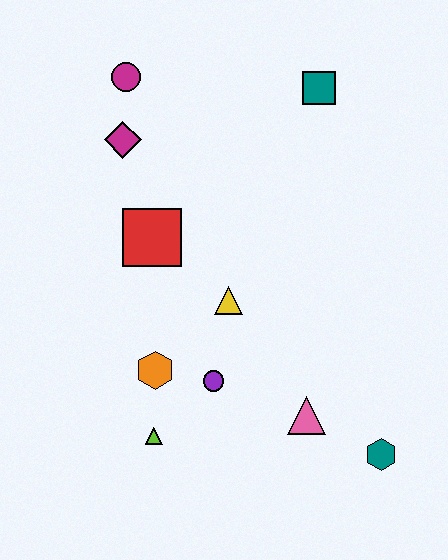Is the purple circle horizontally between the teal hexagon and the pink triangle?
No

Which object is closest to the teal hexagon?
The pink triangle is closest to the teal hexagon.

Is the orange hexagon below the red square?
Yes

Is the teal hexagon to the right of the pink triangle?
Yes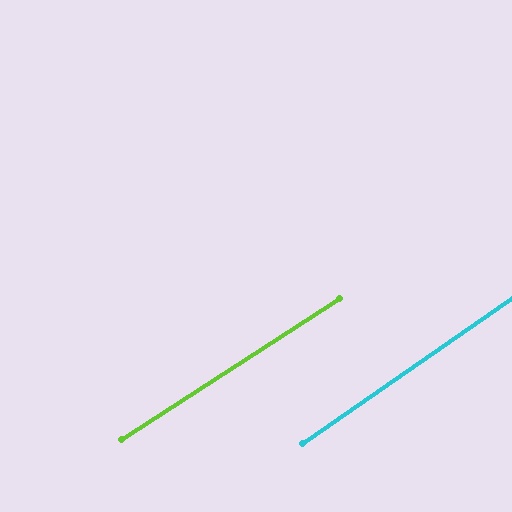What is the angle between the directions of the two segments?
Approximately 2 degrees.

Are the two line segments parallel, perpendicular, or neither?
Parallel — their directions differ by only 1.8°.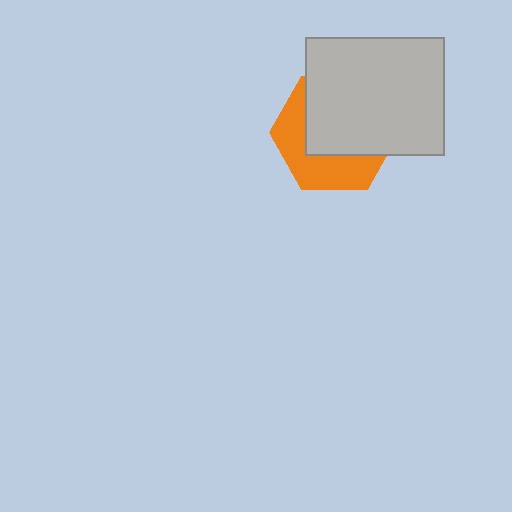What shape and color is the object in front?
The object in front is a light gray rectangle.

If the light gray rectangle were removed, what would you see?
You would see the complete orange hexagon.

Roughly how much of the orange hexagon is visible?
A small part of it is visible (roughly 42%).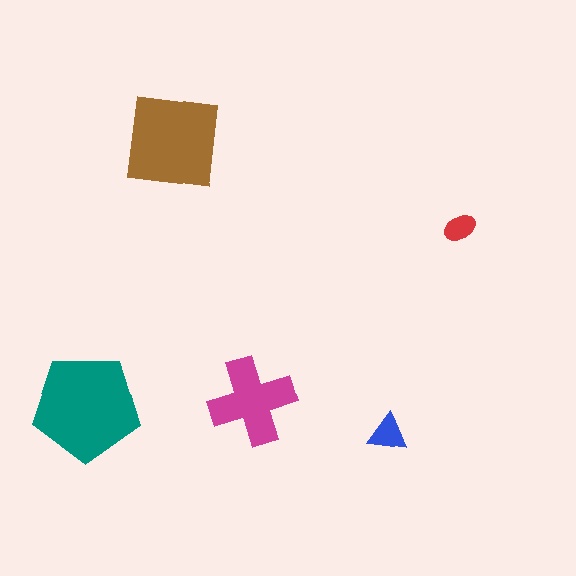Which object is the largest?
The teal pentagon.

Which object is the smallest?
The red ellipse.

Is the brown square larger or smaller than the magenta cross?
Larger.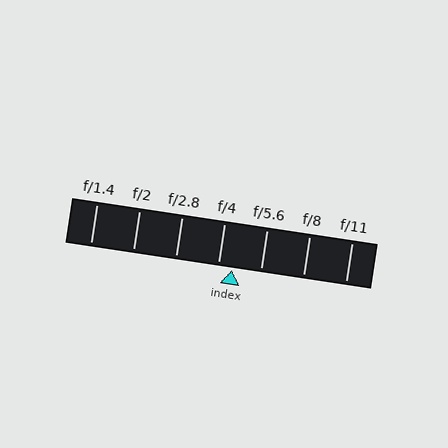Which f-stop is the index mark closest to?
The index mark is closest to f/4.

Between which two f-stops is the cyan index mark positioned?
The index mark is between f/4 and f/5.6.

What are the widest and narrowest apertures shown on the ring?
The widest aperture shown is f/1.4 and the narrowest is f/11.